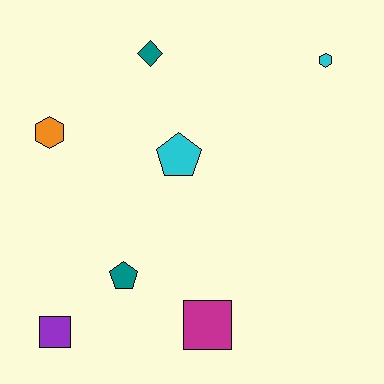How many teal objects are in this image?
There are 2 teal objects.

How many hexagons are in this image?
There are 2 hexagons.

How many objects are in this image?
There are 7 objects.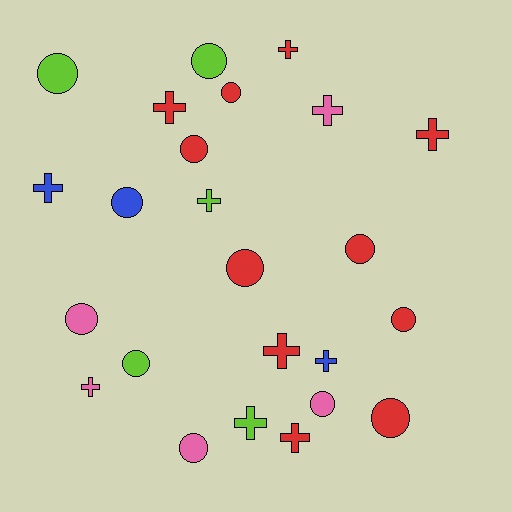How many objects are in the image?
There are 24 objects.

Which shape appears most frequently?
Circle, with 13 objects.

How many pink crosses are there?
There are 2 pink crosses.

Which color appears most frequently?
Red, with 11 objects.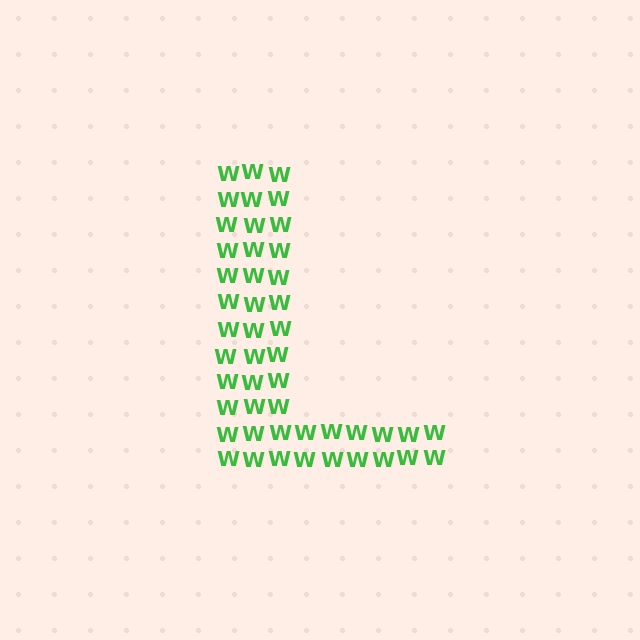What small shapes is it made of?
It is made of small letter W's.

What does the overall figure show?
The overall figure shows the letter L.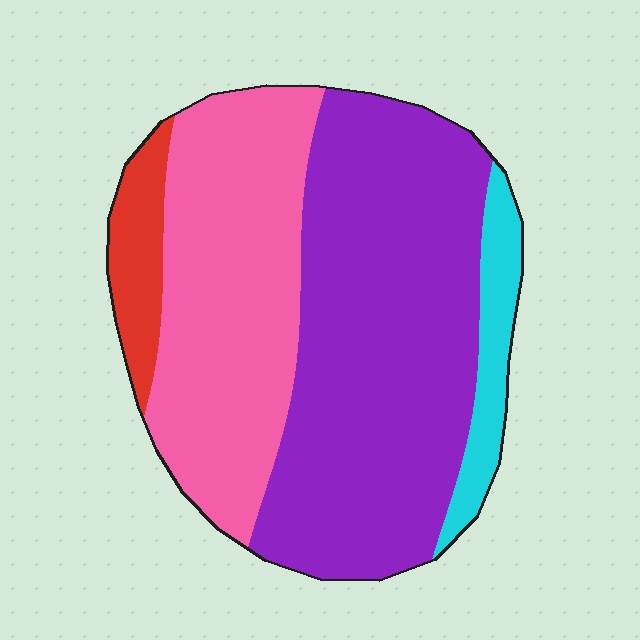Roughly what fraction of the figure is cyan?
Cyan takes up about one tenth (1/10) of the figure.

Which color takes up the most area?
Purple, at roughly 50%.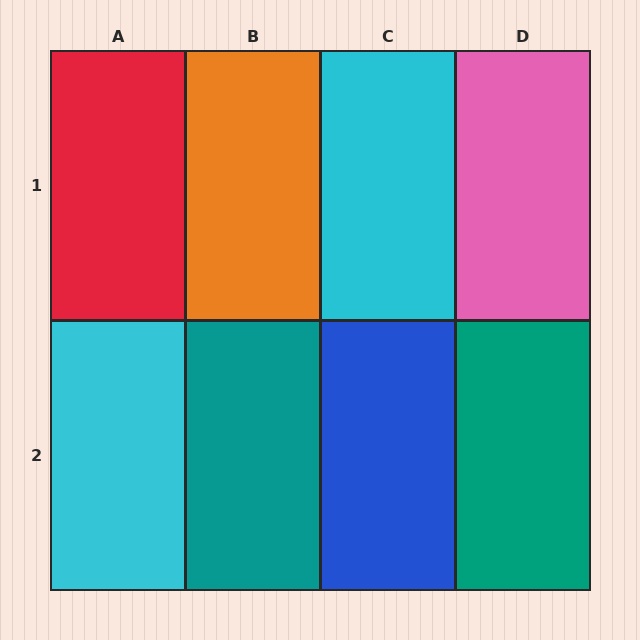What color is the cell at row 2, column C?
Blue.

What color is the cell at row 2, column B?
Teal.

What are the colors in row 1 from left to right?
Red, orange, cyan, pink.